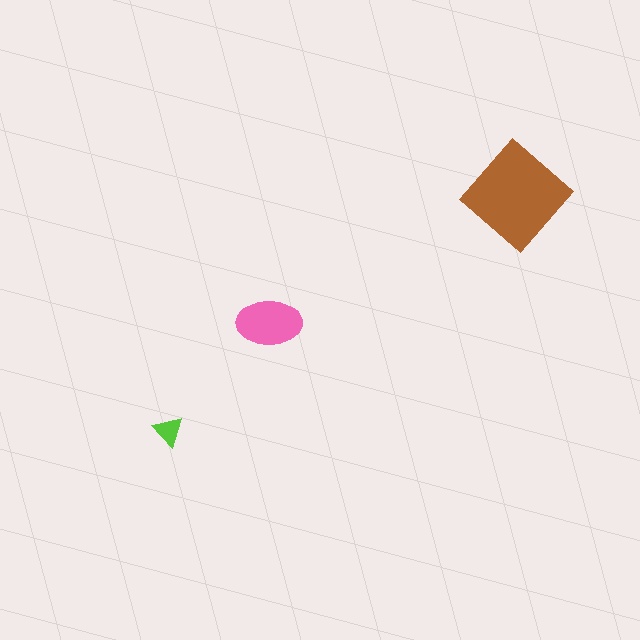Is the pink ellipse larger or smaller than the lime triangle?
Larger.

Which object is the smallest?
The lime triangle.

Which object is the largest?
The brown diamond.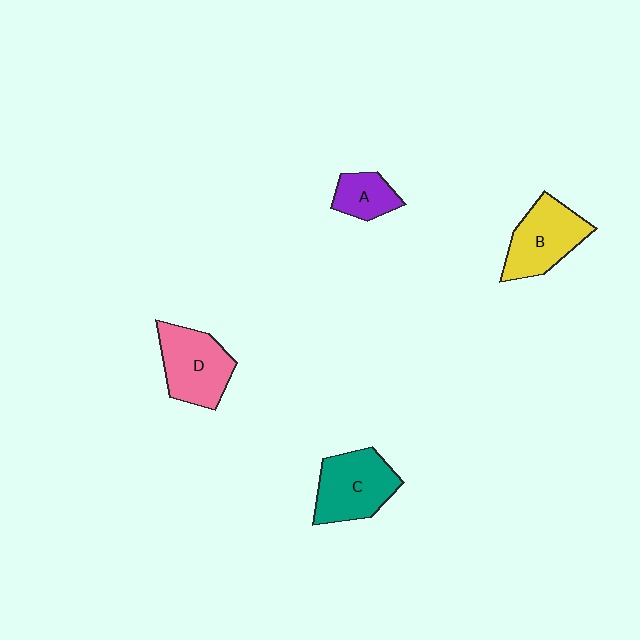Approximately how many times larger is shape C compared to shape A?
Approximately 2.0 times.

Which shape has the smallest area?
Shape A (purple).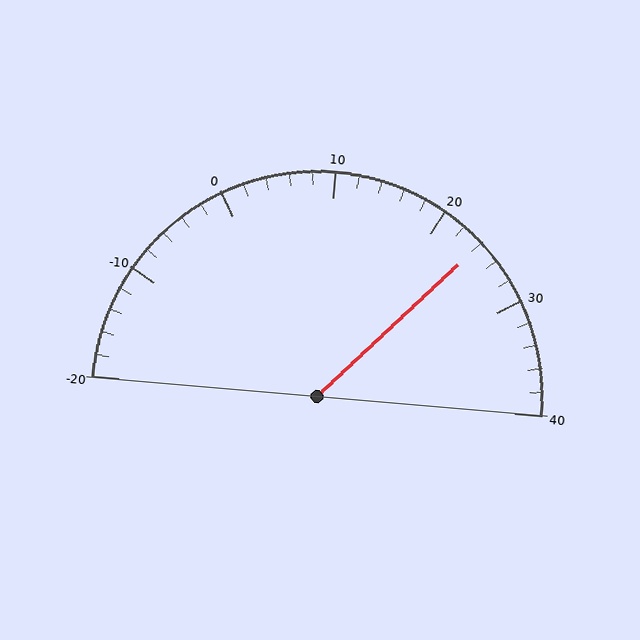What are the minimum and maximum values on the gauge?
The gauge ranges from -20 to 40.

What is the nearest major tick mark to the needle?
The nearest major tick mark is 20.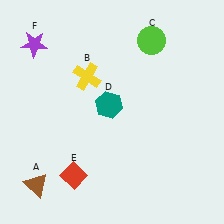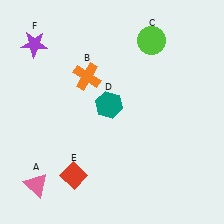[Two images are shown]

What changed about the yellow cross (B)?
In Image 1, B is yellow. In Image 2, it changed to orange.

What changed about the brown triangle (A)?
In Image 1, A is brown. In Image 2, it changed to pink.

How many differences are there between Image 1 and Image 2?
There are 2 differences between the two images.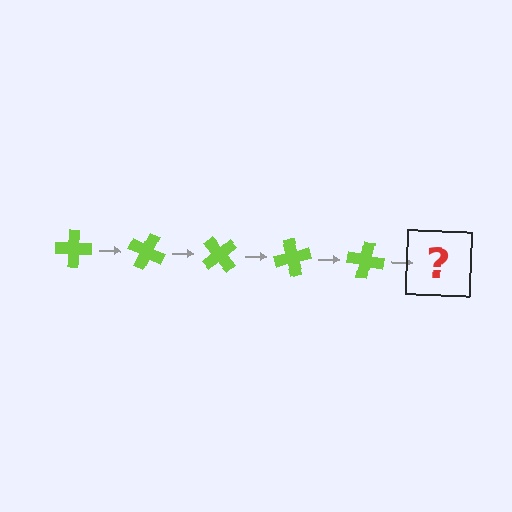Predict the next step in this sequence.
The next step is a lime cross rotated 125 degrees.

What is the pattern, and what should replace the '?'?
The pattern is that the cross rotates 25 degrees each step. The '?' should be a lime cross rotated 125 degrees.